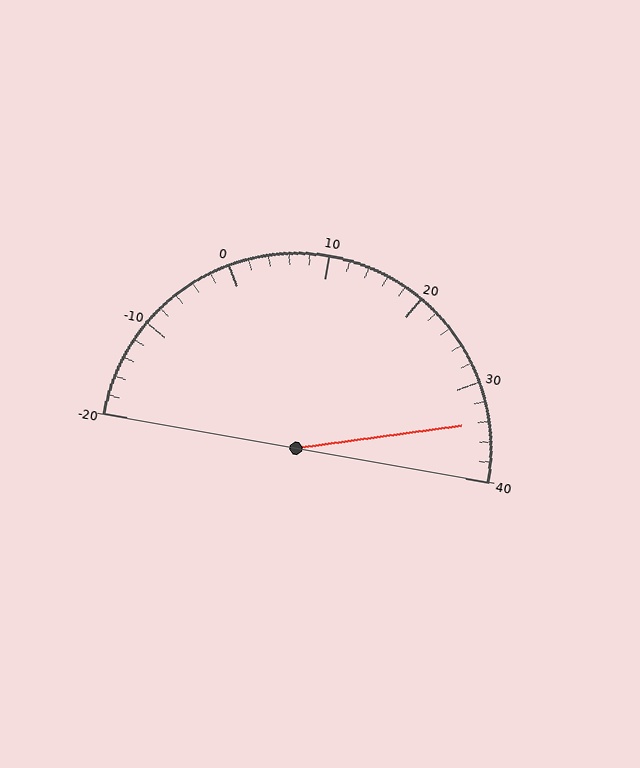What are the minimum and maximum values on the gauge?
The gauge ranges from -20 to 40.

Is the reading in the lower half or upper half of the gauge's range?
The reading is in the upper half of the range (-20 to 40).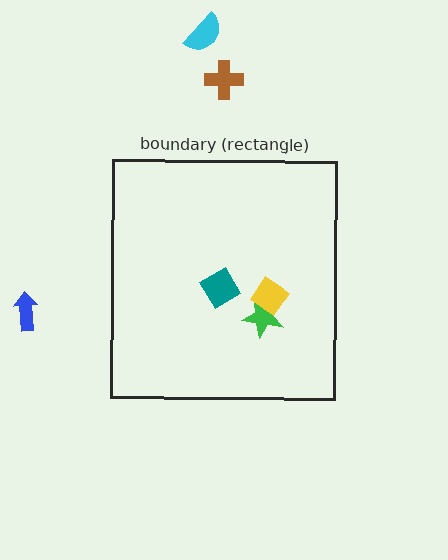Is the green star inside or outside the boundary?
Inside.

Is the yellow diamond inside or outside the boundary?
Inside.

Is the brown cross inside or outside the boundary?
Outside.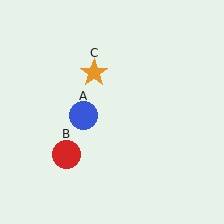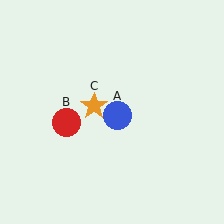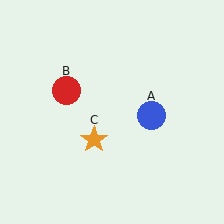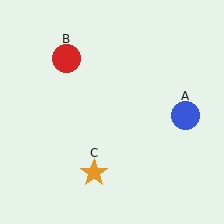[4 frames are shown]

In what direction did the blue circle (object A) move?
The blue circle (object A) moved right.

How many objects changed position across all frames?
3 objects changed position: blue circle (object A), red circle (object B), orange star (object C).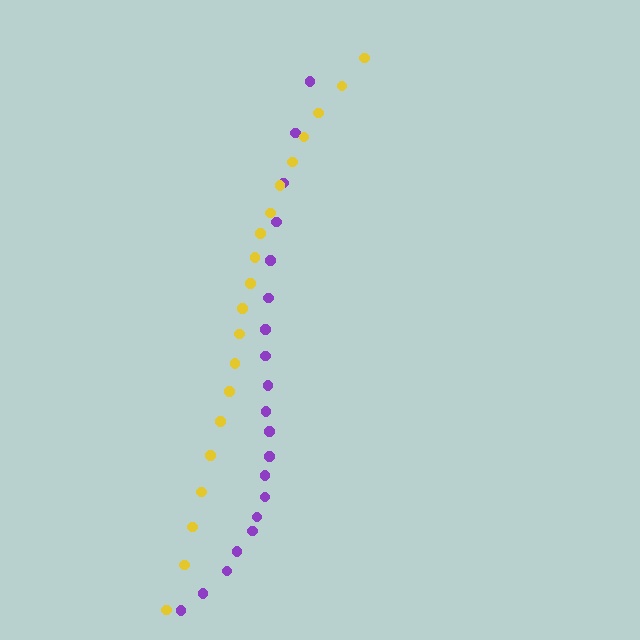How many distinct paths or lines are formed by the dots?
There are 2 distinct paths.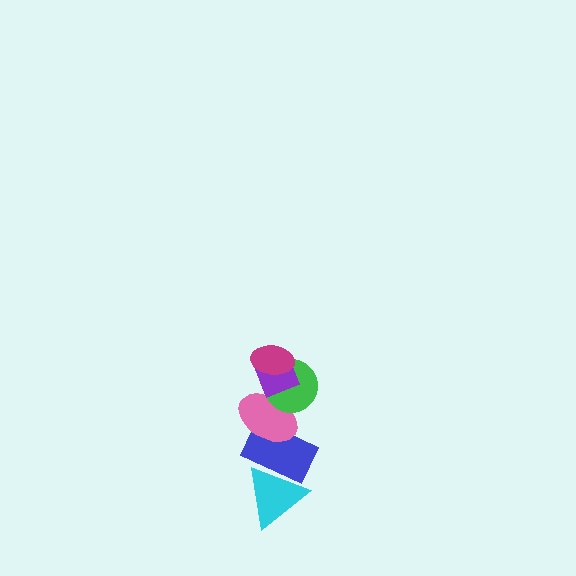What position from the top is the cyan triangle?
The cyan triangle is 6th from the top.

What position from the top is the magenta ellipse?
The magenta ellipse is 1st from the top.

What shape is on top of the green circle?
The purple diamond is on top of the green circle.